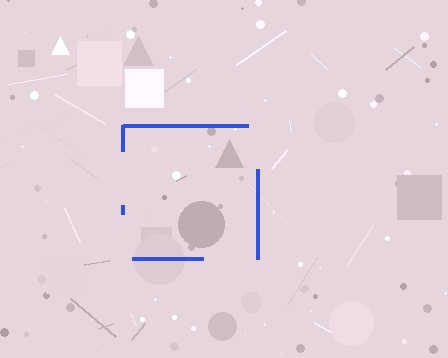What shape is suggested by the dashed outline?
The dashed outline suggests a square.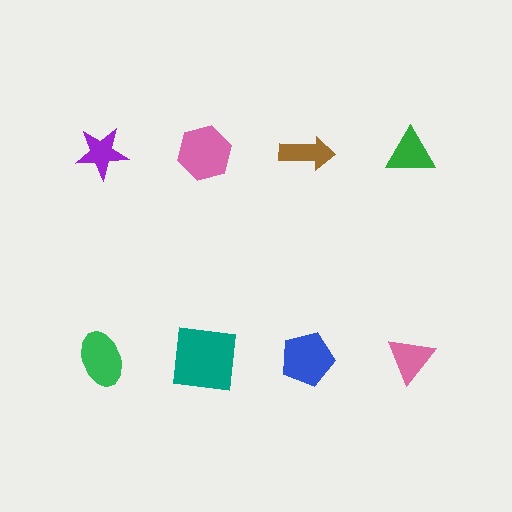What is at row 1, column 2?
A pink hexagon.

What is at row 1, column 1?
A purple star.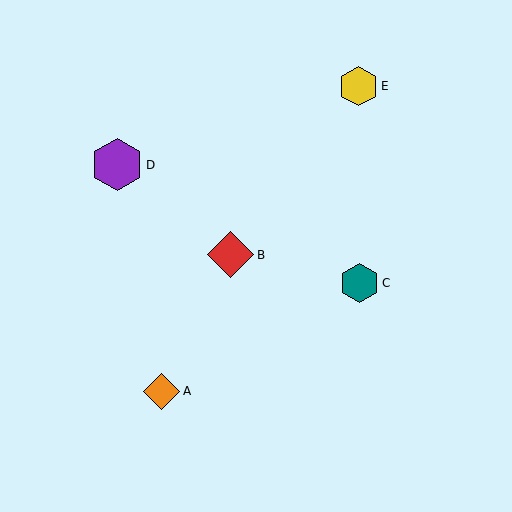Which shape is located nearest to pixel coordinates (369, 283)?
The teal hexagon (labeled C) at (359, 283) is nearest to that location.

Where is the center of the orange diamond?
The center of the orange diamond is at (162, 391).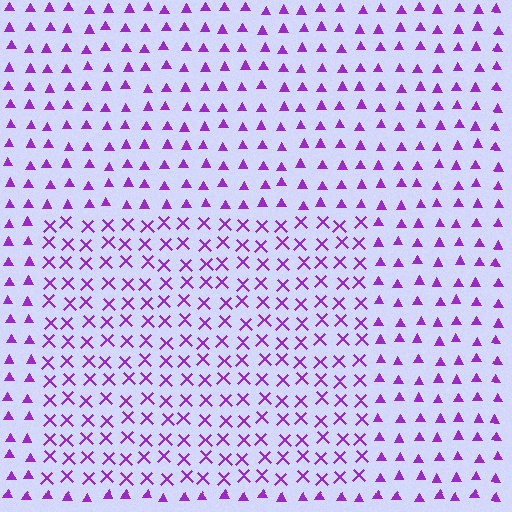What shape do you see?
I see a rectangle.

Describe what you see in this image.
The image is filled with small purple elements arranged in a uniform grid. A rectangle-shaped region contains X marks, while the surrounding area contains triangles. The boundary is defined purely by the change in element shape.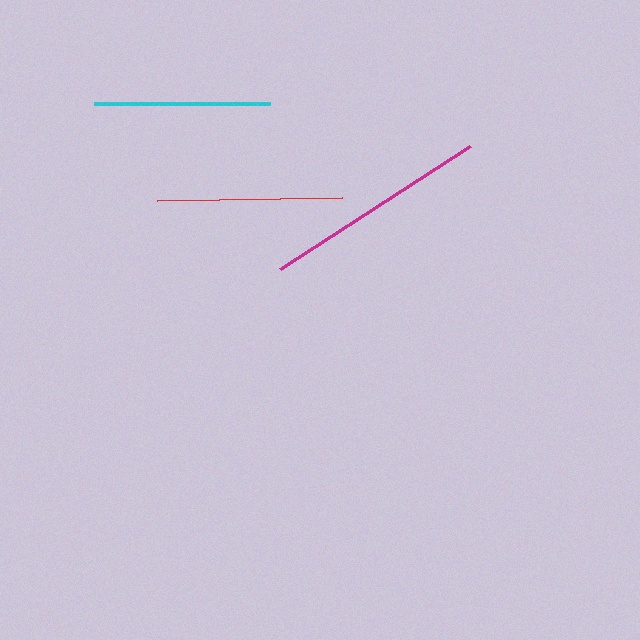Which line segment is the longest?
The magenta line is the longest at approximately 227 pixels.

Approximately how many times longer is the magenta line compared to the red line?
The magenta line is approximately 1.2 times the length of the red line.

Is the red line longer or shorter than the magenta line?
The magenta line is longer than the red line.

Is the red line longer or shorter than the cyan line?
The red line is longer than the cyan line.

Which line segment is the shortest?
The cyan line is the shortest at approximately 176 pixels.